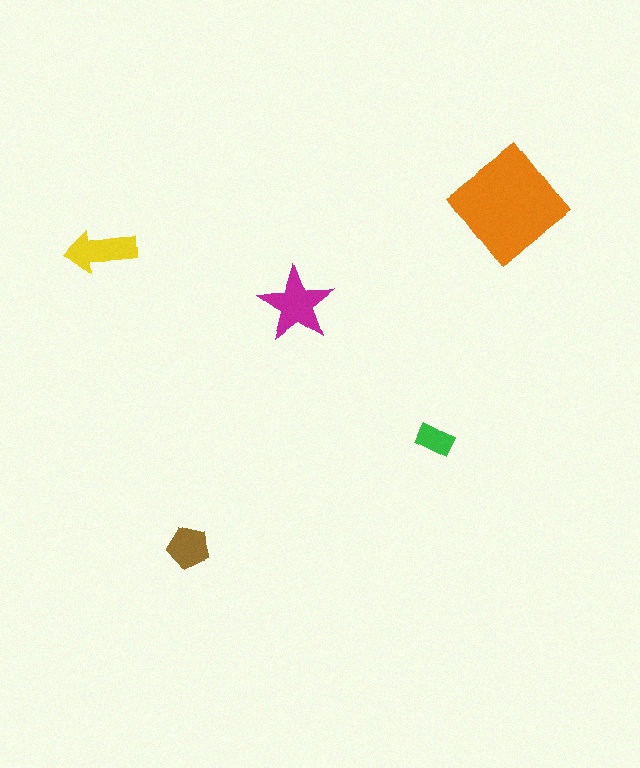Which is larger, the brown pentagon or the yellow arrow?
The yellow arrow.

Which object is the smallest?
The green rectangle.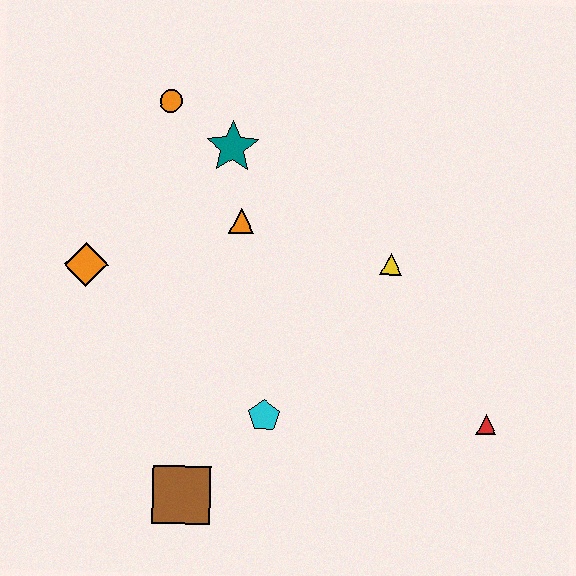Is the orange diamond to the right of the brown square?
No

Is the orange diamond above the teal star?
No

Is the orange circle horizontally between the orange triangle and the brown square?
No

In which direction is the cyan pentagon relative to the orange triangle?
The cyan pentagon is below the orange triangle.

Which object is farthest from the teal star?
The red triangle is farthest from the teal star.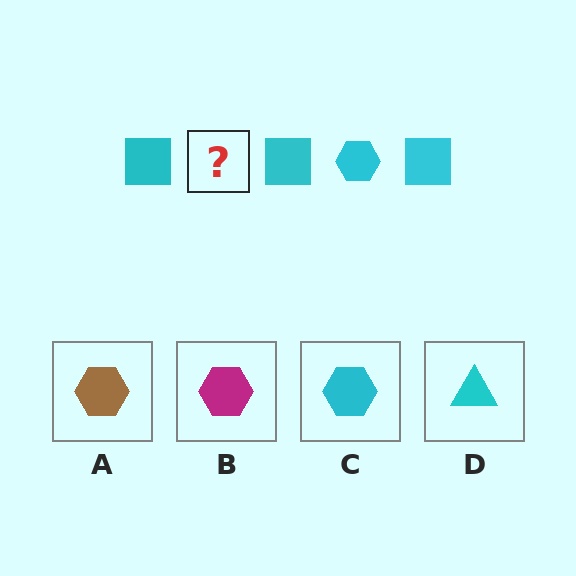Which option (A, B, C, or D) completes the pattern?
C.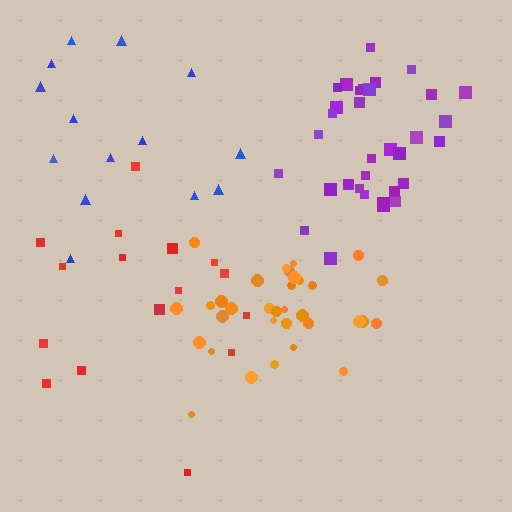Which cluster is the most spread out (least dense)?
Blue.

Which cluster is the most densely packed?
Purple.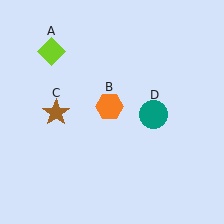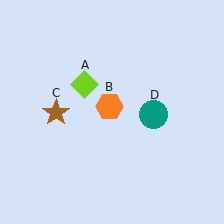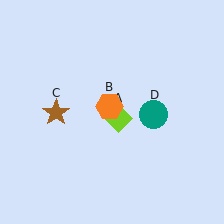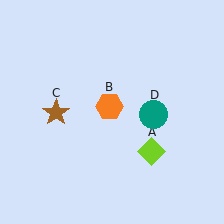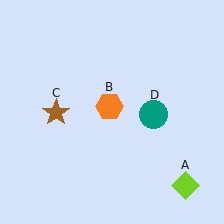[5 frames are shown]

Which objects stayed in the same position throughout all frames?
Orange hexagon (object B) and brown star (object C) and teal circle (object D) remained stationary.